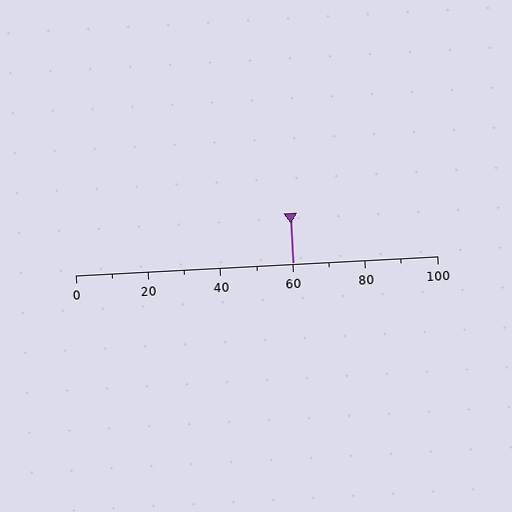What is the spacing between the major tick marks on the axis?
The major ticks are spaced 20 apart.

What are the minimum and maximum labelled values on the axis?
The axis runs from 0 to 100.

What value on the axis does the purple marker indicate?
The marker indicates approximately 60.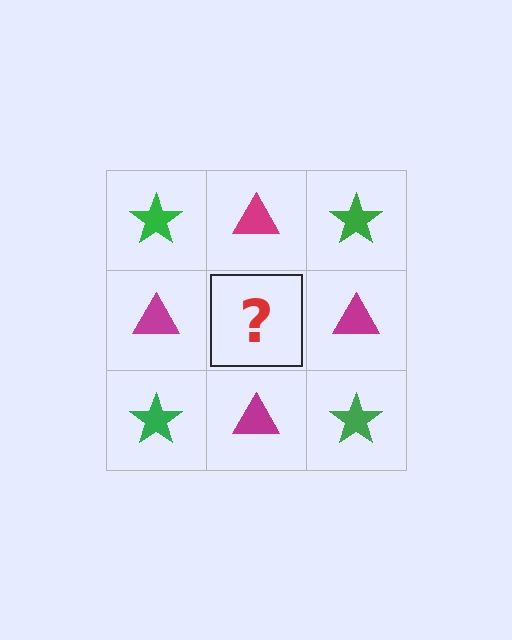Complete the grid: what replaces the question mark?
The question mark should be replaced with a green star.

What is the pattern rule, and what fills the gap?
The rule is that it alternates green star and magenta triangle in a checkerboard pattern. The gap should be filled with a green star.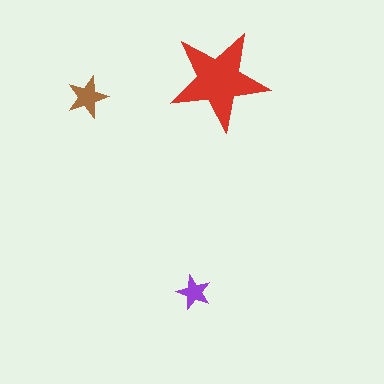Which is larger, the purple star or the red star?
The red one.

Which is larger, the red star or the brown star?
The red one.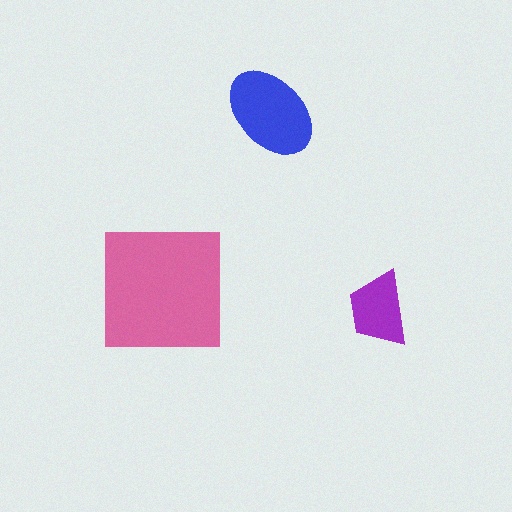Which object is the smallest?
The purple trapezoid.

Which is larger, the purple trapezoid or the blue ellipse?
The blue ellipse.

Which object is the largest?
The pink square.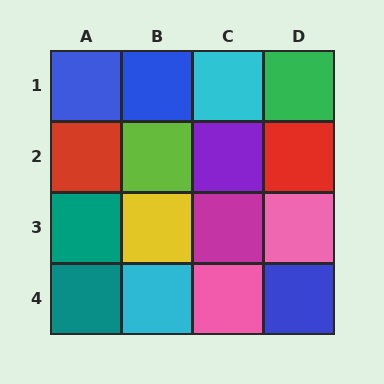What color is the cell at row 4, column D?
Blue.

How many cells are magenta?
1 cell is magenta.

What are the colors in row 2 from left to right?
Red, lime, purple, red.